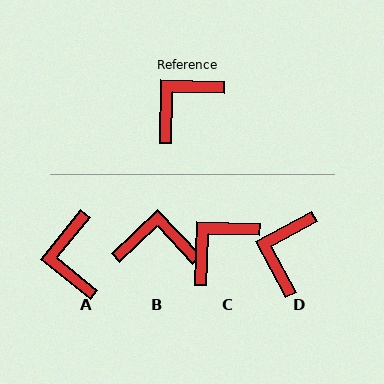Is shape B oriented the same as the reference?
No, it is off by about 45 degrees.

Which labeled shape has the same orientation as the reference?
C.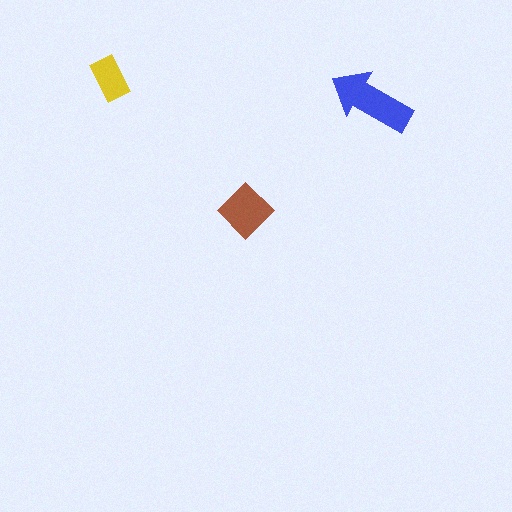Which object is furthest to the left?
The yellow rectangle is leftmost.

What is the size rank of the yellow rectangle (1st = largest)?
3rd.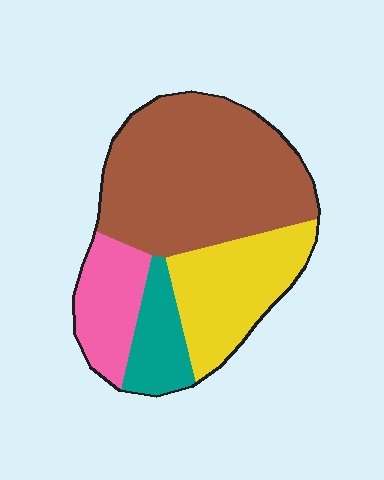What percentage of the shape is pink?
Pink takes up less than a sixth of the shape.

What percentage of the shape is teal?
Teal takes up about one eighth (1/8) of the shape.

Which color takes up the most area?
Brown, at roughly 50%.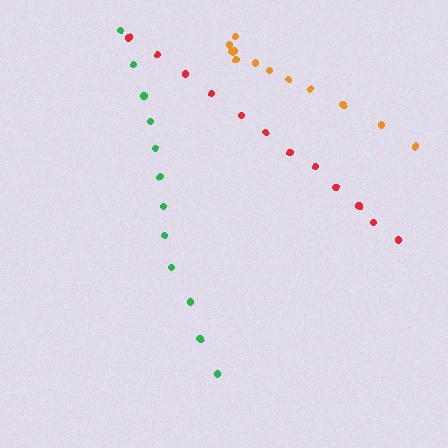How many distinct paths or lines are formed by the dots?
There are 3 distinct paths.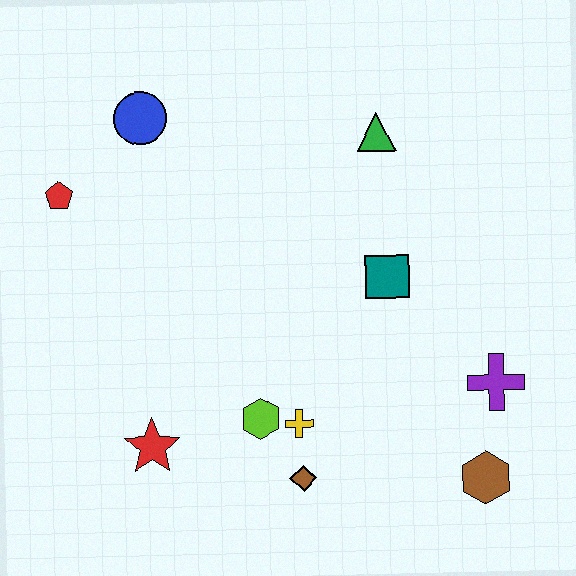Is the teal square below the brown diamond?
No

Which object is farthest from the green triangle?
The red star is farthest from the green triangle.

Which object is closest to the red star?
The lime hexagon is closest to the red star.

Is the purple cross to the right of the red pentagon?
Yes